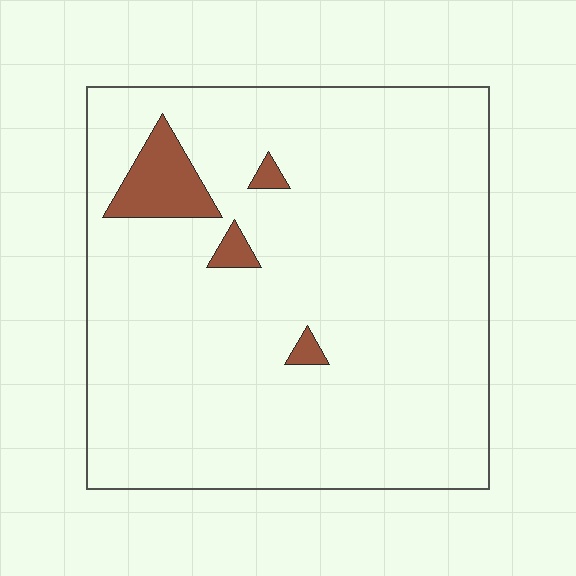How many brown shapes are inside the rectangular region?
4.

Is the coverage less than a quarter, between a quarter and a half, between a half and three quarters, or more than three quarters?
Less than a quarter.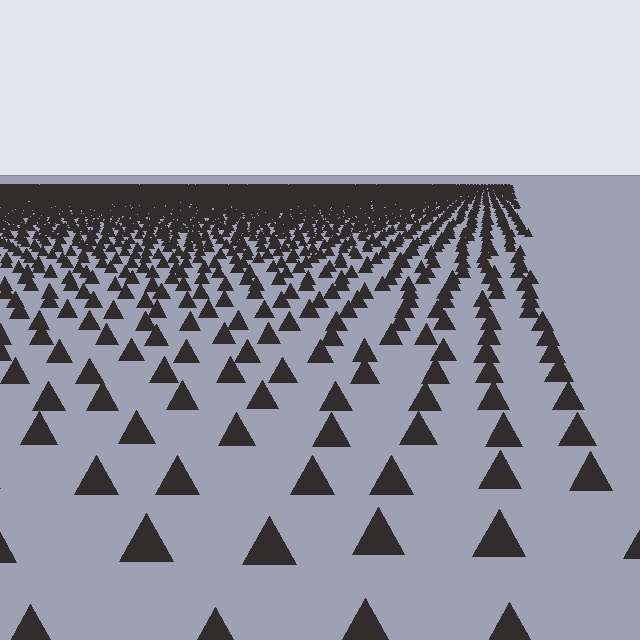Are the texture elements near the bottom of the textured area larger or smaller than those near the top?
Larger. Near the bottom, elements are closer to the viewer and appear at a bigger on-screen size.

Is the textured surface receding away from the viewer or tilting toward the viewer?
The surface is receding away from the viewer. Texture elements get smaller and denser toward the top.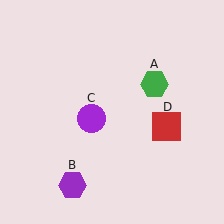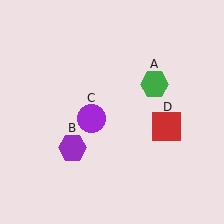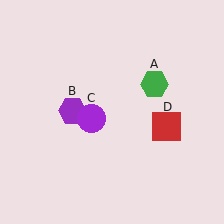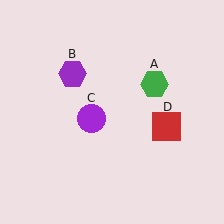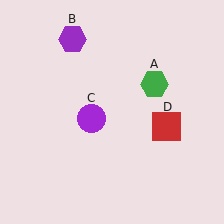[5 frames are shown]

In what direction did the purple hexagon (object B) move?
The purple hexagon (object B) moved up.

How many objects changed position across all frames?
1 object changed position: purple hexagon (object B).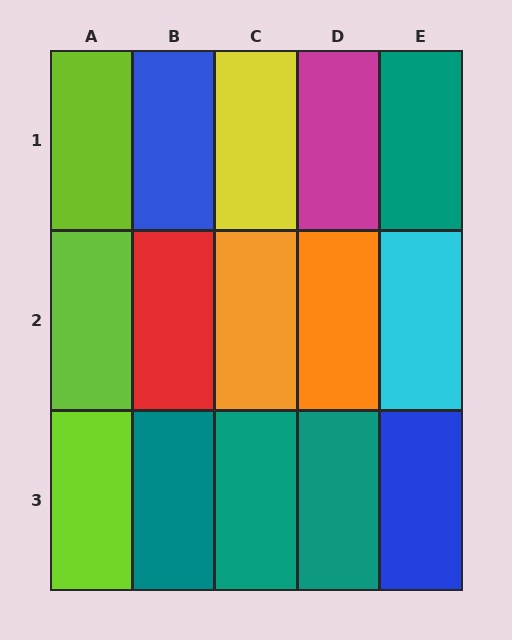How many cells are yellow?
1 cell is yellow.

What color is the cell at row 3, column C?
Teal.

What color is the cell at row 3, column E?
Blue.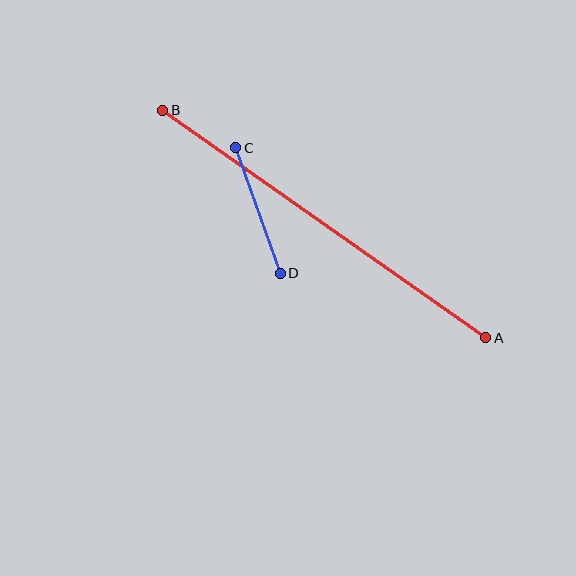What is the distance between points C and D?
The distance is approximately 133 pixels.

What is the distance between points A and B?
The distance is approximately 395 pixels.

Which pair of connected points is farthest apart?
Points A and B are farthest apart.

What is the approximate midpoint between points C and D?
The midpoint is at approximately (258, 210) pixels.